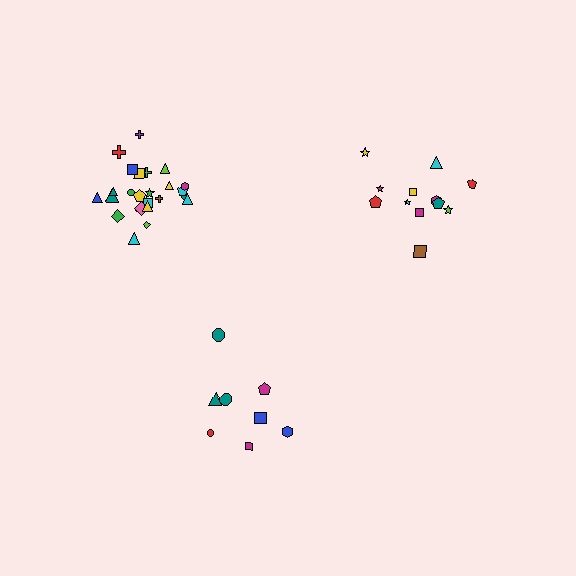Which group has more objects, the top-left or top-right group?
The top-left group.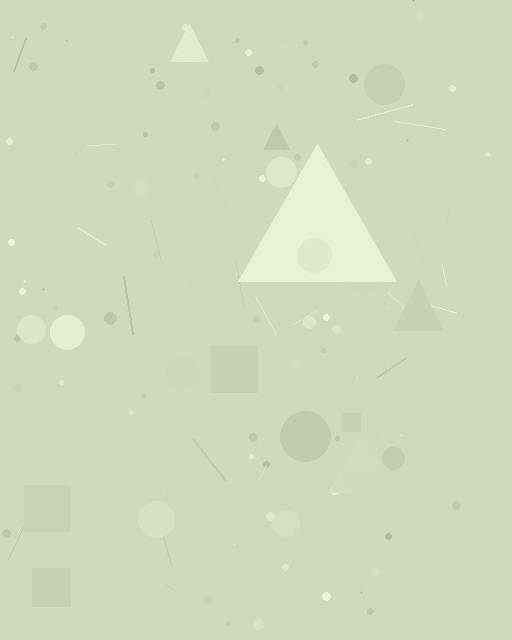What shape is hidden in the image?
A triangle is hidden in the image.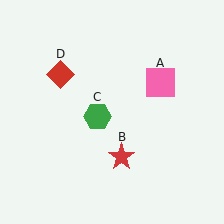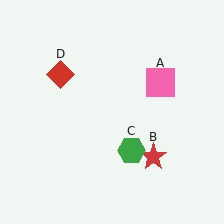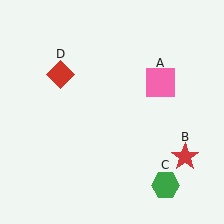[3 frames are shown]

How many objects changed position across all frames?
2 objects changed position: red star (object B), green hexagon (object C).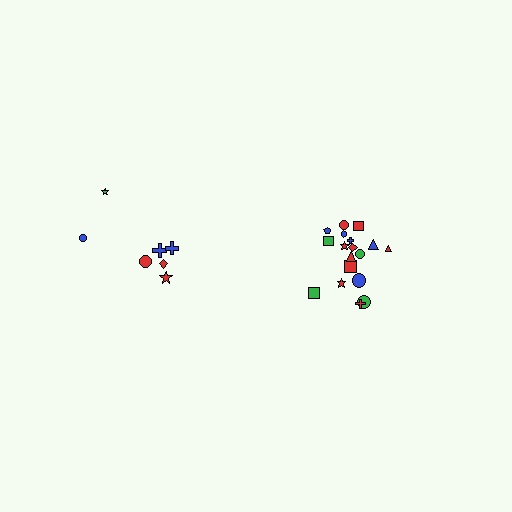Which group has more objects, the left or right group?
The right group.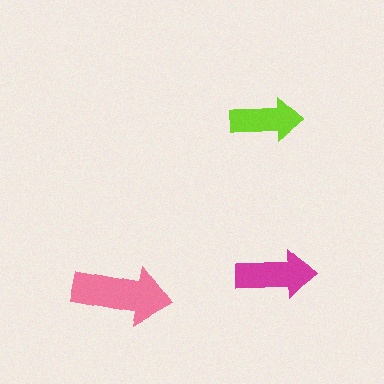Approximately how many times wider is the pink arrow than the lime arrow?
About 1.5 times wider.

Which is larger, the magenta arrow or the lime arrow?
The magenta one.